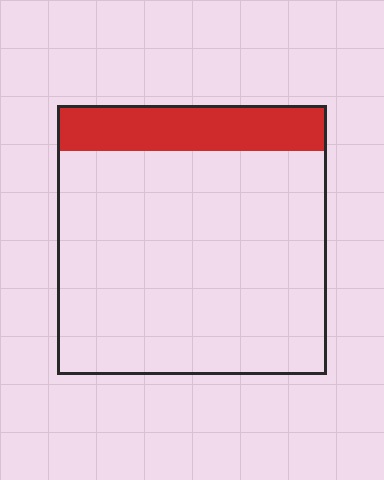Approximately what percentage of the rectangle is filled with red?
Approximately 15%.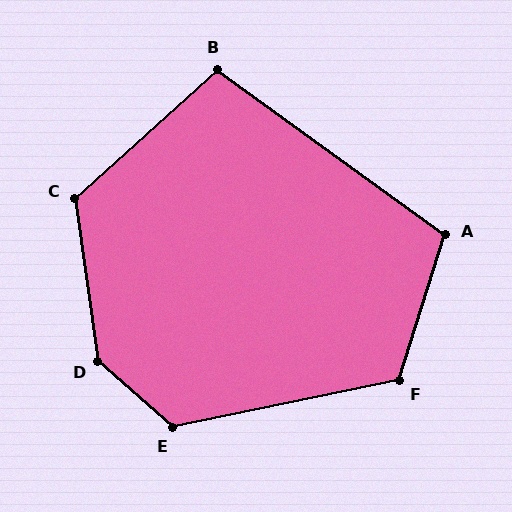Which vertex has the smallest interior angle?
B, at approximately 102 degrees.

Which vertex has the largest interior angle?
D, at approximately 139 degrees.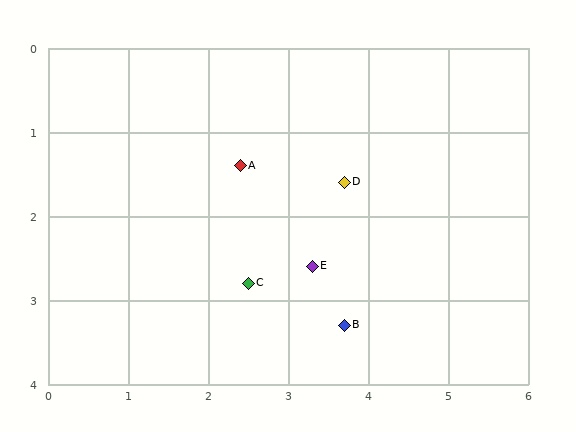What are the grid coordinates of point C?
Point C is at approximately (2.5, 2.8).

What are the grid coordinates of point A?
Point A is at approximately (2.4, 1.4).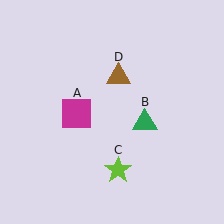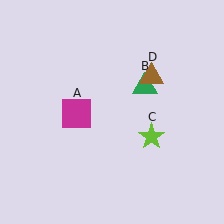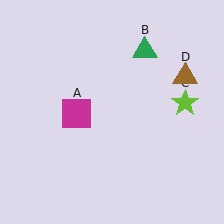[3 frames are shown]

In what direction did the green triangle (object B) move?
The green triangle (object B) moved up.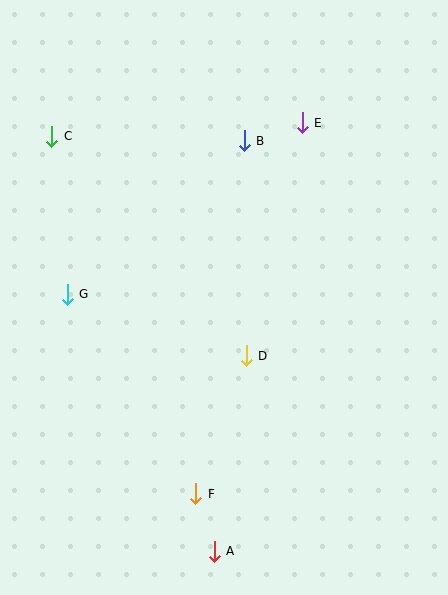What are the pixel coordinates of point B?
Point B is at (244, 141).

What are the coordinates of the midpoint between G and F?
The midpoint between G and F is at (131, 394).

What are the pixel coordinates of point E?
Point E is at (302, 123).